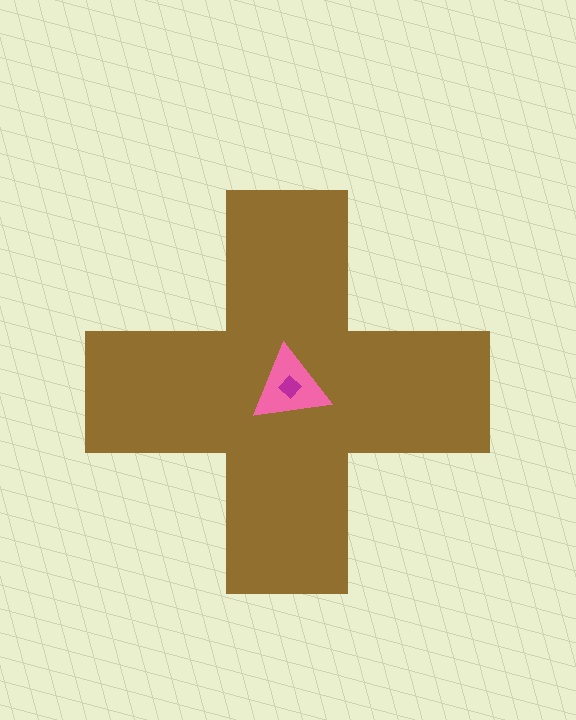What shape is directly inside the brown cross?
The pink triangle.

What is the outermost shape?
The brown cross.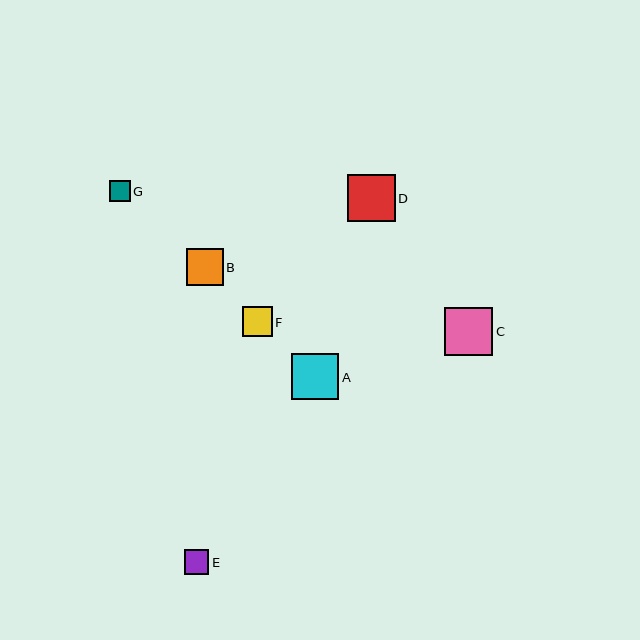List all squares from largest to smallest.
From largest to smallest: C, D, A, B, F, E, G.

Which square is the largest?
Square C is the largest with a size of approximately 48 pixels.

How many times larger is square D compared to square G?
Square D is approximately 2.3 times the size of square G.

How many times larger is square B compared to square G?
Square B is approximately 1.7 times the size of square G.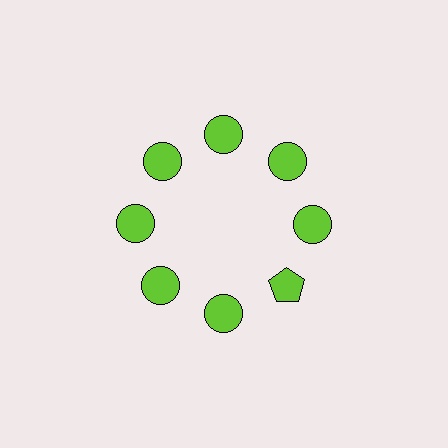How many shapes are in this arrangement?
There are 8 shapes arranged in a ring pattern.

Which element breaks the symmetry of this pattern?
The lime pentagon at roughly the 4 o'clock position breaks the symmetry. All other shapes are lime circles.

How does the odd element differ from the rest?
It has a different shape: pentagon instead of circle.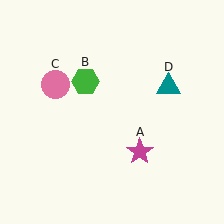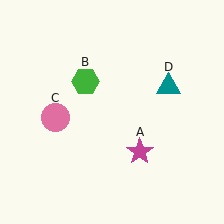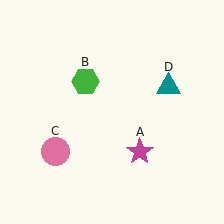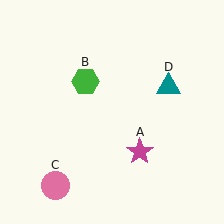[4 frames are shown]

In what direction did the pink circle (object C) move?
The pink circle (object C) moved down.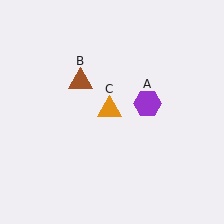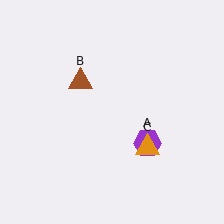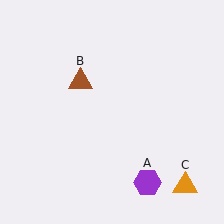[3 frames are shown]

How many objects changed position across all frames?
2 objects changed position: purple hexagon (object A), orange triangle (object C).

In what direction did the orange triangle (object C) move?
The orange triangle (object C) moved down and to the right.